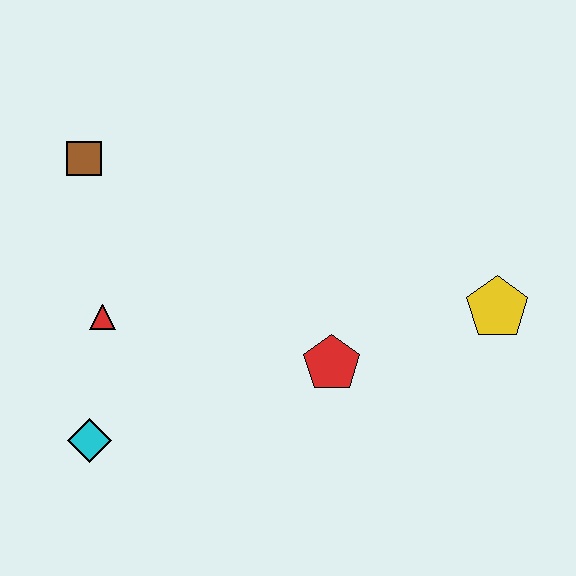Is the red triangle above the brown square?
No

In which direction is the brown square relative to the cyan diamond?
The brown square is above the cyan diamond.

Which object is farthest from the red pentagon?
The brown square is farthest from the red pentagon.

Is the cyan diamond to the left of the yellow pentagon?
Yes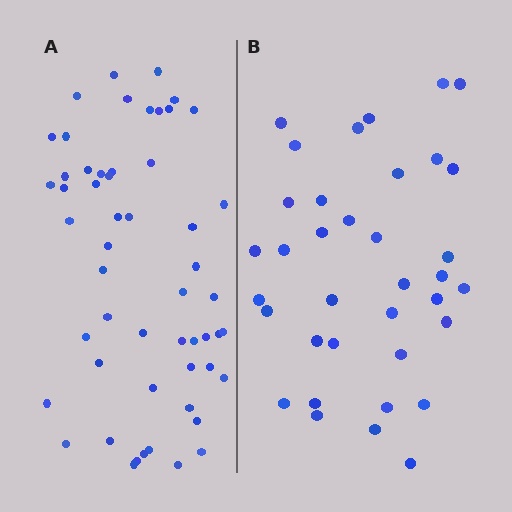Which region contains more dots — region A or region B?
Region A (the left region) has more dots.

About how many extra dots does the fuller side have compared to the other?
Region A has approximately 20 more dots than region B.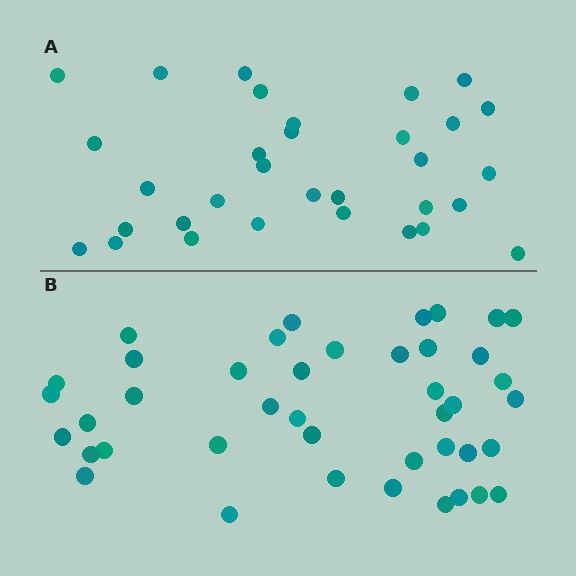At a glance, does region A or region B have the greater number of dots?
Region B (the bottom region) has more dots.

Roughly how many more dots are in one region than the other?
Region B has roughly 10 or so more dots than region A.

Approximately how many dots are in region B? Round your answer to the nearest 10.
About 40 dots. (The exact count is 42, which rounds to 40.)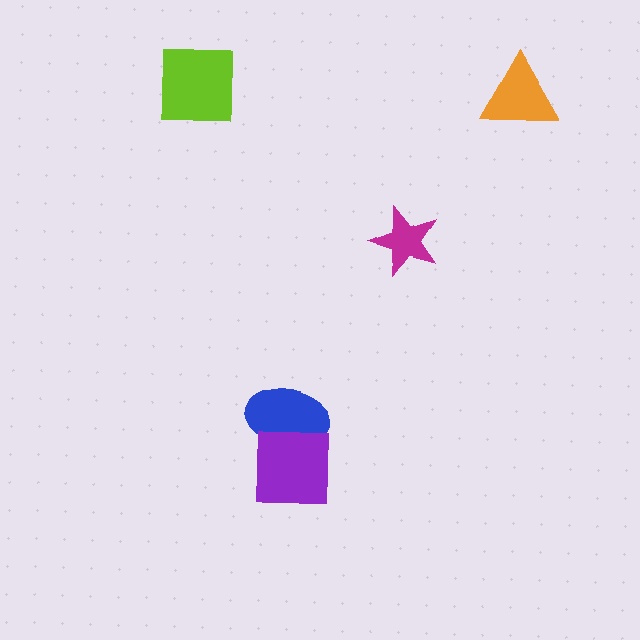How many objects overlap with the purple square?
1 object overlaps with the purple square.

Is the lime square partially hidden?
No, no other shape covers it.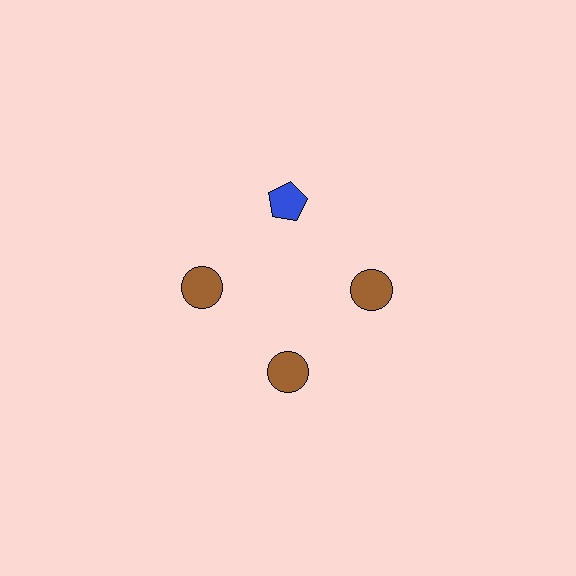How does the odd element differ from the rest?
It differs in both color (blue instead of brown) and shape (pentagon instead of circle).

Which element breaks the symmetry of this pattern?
The blue pentagon at roughly the 12 o'clock position breaks the symmetry. All other shapes are brown circles.